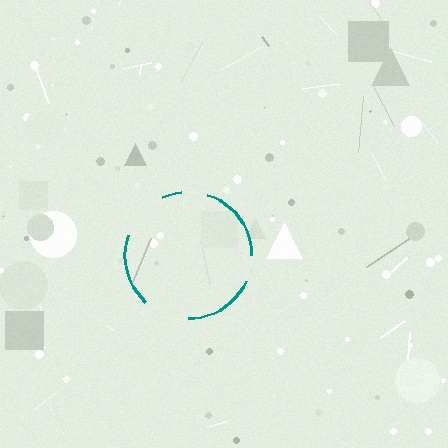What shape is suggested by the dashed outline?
The dashed outline suggests a circle.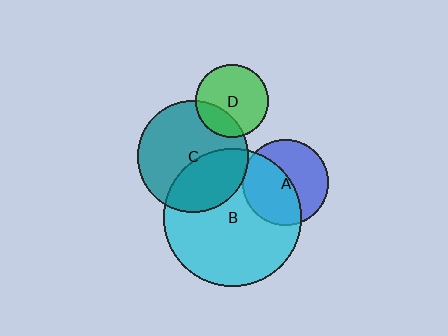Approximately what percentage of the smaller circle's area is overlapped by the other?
Approximately 25%.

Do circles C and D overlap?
Yes.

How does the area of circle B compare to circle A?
Approximately 2.5 times.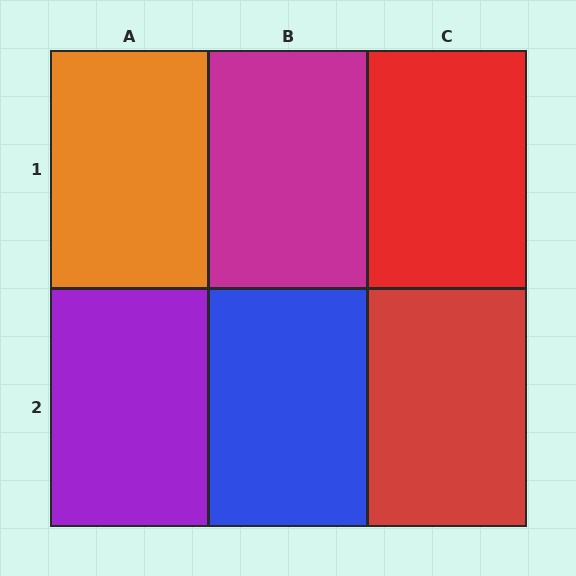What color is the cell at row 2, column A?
Purple.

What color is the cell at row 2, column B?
Blue.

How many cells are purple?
1 cell is purple.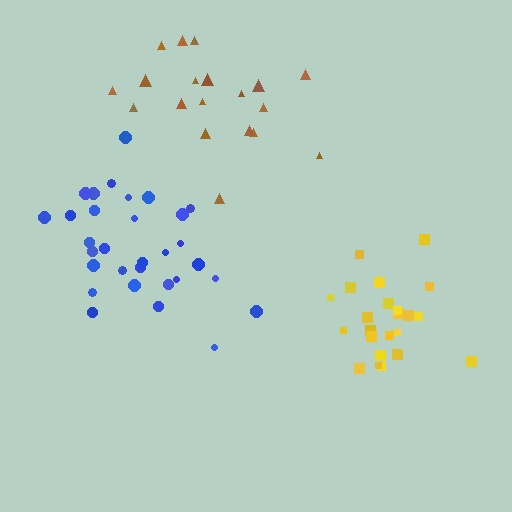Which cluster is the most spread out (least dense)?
Brown.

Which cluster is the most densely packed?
Yellow.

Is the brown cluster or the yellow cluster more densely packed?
Yellow.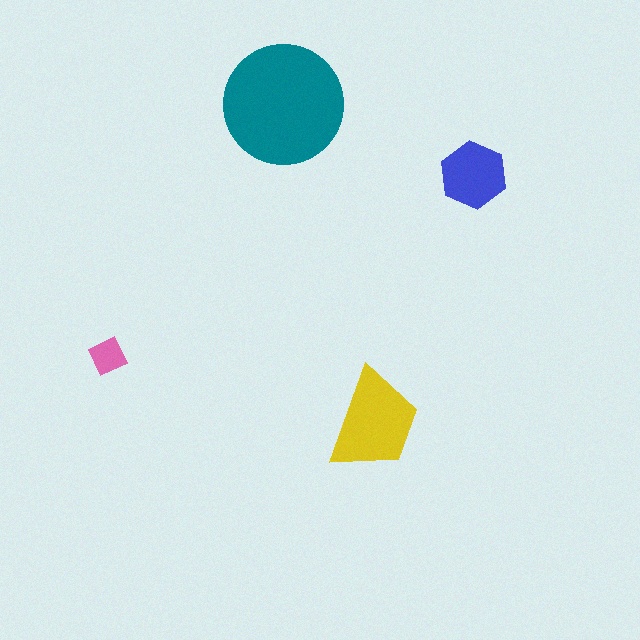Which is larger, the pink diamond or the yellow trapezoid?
The yellow trapezoid.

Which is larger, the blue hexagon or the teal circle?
The teal circle.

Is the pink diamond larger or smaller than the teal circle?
Smaller.